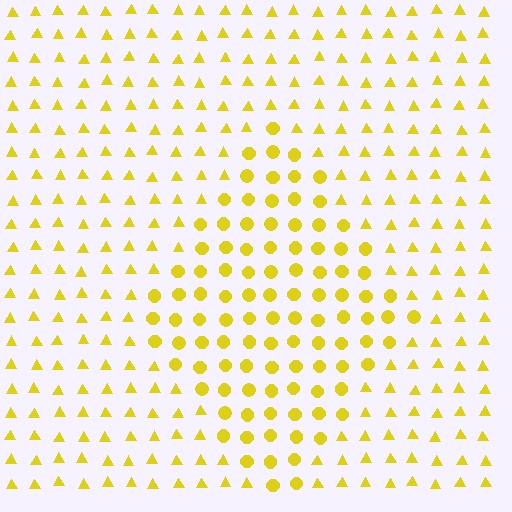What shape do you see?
I see a diamond.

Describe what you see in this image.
The image is filled with small yellow elements arranged in a uniform grid. A diamond-shaped region contains circles, while the surrounding area contains triangles. The boundary is defined purely by the change in element shape.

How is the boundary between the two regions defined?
The boundary is defined by a change in element shape: circles inside vs. triangles outside. All elements share the same color and spacing.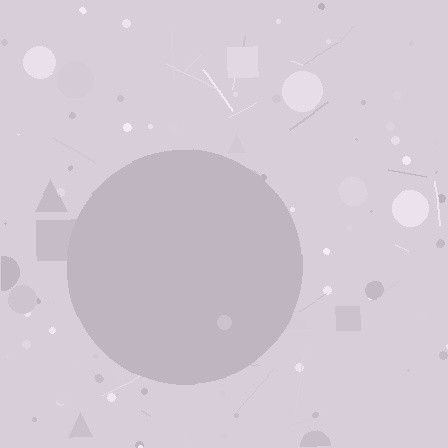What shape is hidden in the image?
A circle is hidden in the image.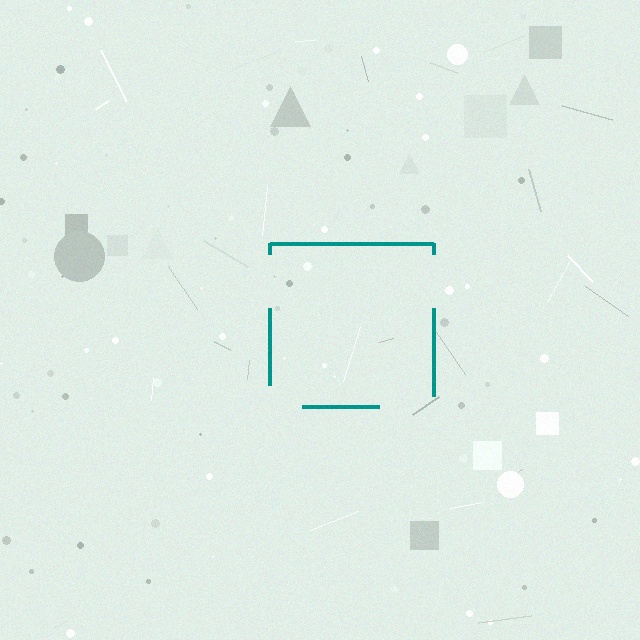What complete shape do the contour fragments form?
The contour fragments form a square.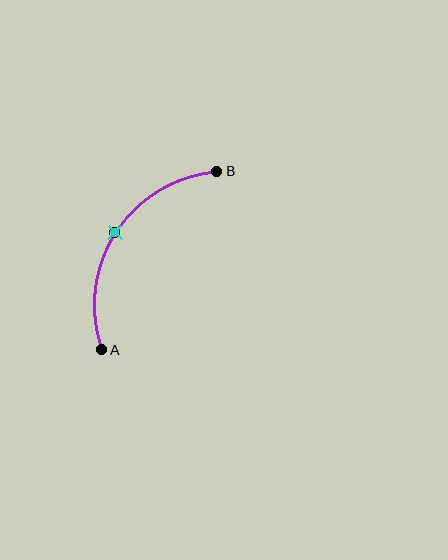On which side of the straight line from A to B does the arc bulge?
The arc bulges to the left of the straight line connecting A and B.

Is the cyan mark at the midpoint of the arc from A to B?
Yes. The cyan mark lies on the arc at equal arc-length from both A and B — it is the arc midpoint.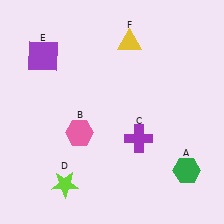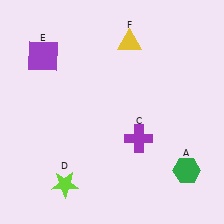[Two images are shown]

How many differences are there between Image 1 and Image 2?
There is 1 difference between the two images.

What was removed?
The pink hexagon (B) was removed in Image 2.